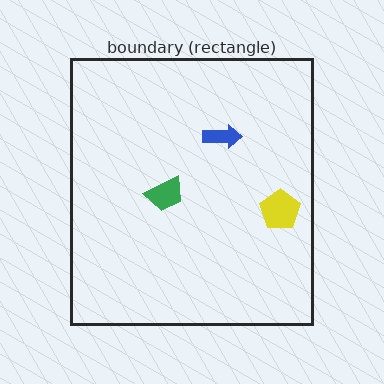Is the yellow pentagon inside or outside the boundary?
Inside.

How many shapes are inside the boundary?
3 inside, 0 outside.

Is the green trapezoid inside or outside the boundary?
Inside.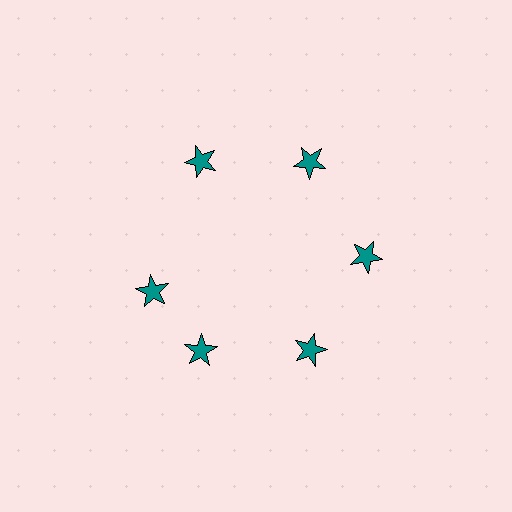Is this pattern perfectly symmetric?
No. The 6 teal stars are arranged in a ring, but one element near the 9 o'clock position is rotated out of alignment along the ring, breaking the 6-fold rotational symmetry.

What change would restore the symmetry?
The symmetry would be restored by rotating it back into even spacing with its neighbors so that all 6 stars sit at equal angles and equal distance from the center.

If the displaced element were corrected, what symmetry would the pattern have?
It would have 6-fold rotational symmetry — the pattern would map onto itself every 60 degrees.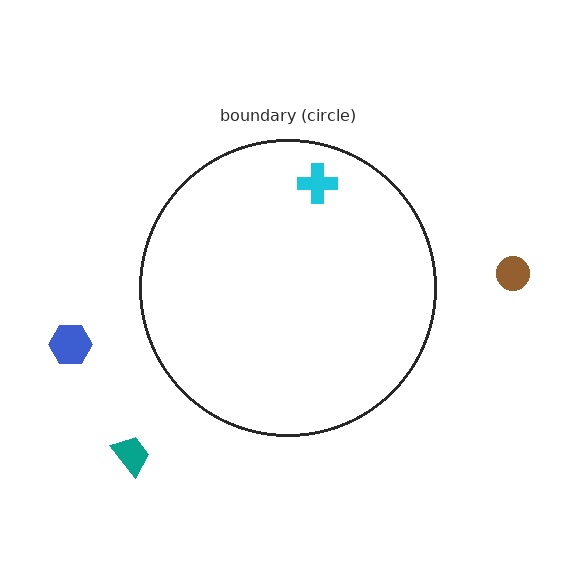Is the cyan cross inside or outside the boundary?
Inside.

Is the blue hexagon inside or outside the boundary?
Outside.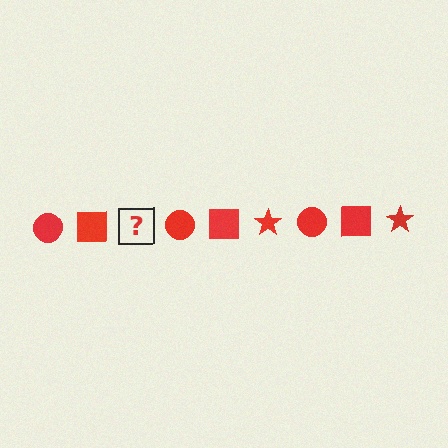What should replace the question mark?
The question mark should be replaced with a red star.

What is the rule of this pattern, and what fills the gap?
The rule is that the pattern cycles through circle, square, star shapes in red. The gap should be filled with a red star.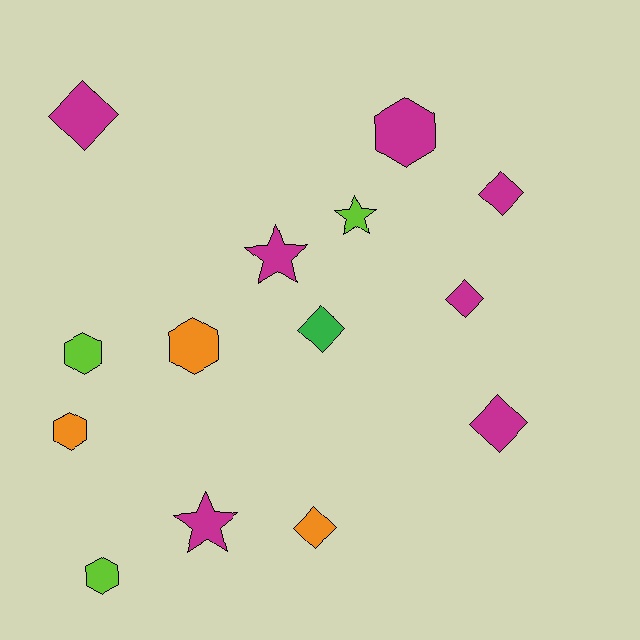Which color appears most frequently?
Magenta, with 7 objects.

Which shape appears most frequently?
Diamond, with 6 objects.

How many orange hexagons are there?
There are 2 orange hexagons.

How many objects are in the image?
There are 14 objects.